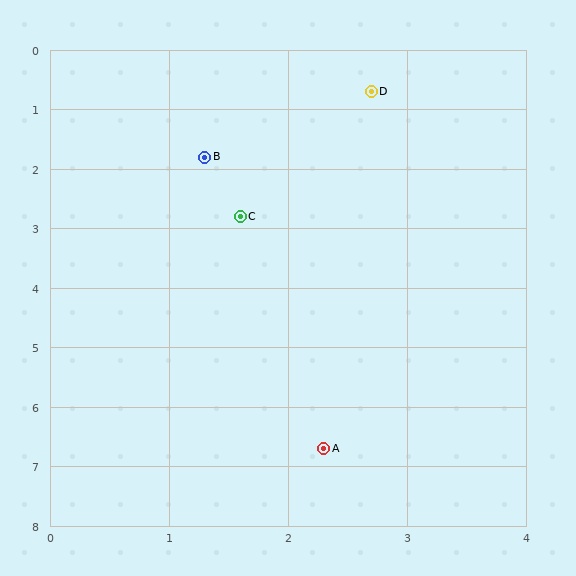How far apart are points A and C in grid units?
Points A and C are about 4.0 grid units apart.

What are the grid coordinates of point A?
Point A is at approximately (2.3, 6.7).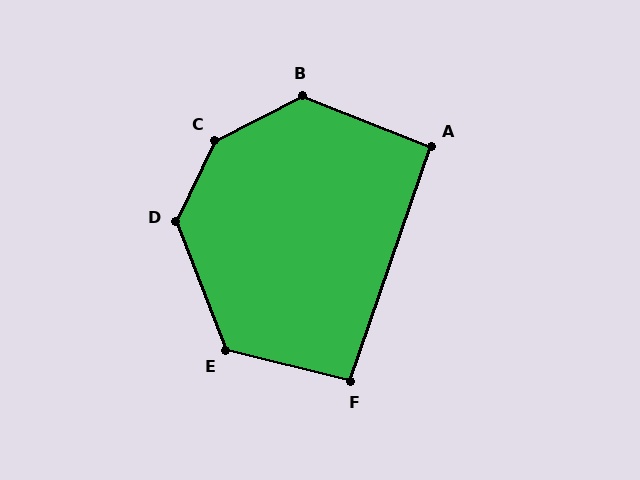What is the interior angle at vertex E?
Approximately 125 degrees (obtuse).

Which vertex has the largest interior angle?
C, at approximately 142 degrees.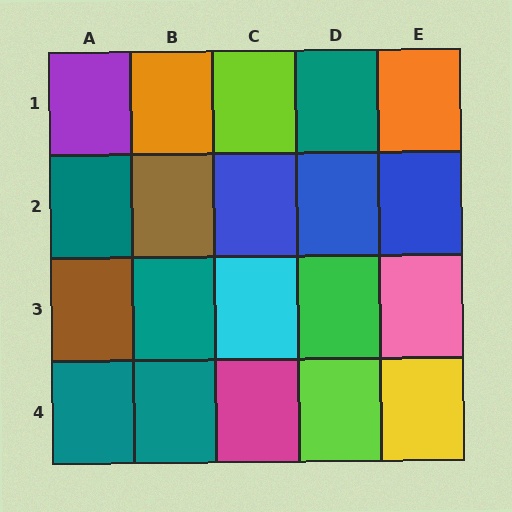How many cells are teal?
5 cells are teal.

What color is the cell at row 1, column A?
Purple.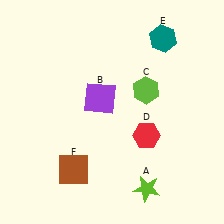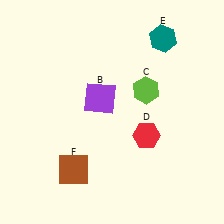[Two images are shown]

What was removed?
The lime star (A) was removed in Image 2.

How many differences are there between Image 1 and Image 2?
There is 1 difference between the two images.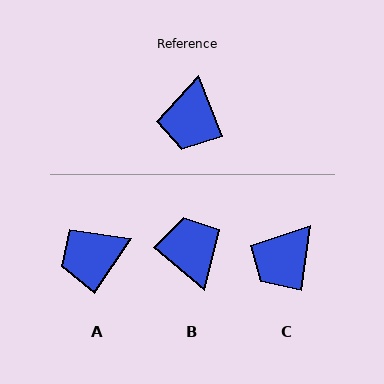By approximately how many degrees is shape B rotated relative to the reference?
Approximately 152 degrees clockwise.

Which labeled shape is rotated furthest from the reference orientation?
B, about 152 degrees away.